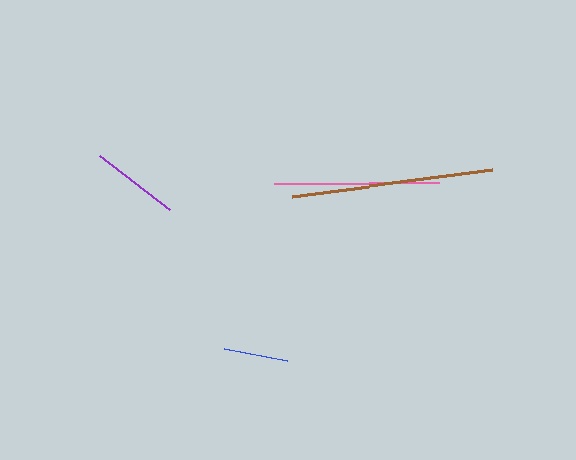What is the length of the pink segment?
The pink segment is approximately 165 pixels long.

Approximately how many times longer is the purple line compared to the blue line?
The purple line is approximately 1.4 times the length of the blue line.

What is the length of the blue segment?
The blue segment is approximately 64 pixels long.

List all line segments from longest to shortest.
From longest to shortest: brown, pink, purple, blue.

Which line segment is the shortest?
The blue line is the shortest at approximately 64 pixels.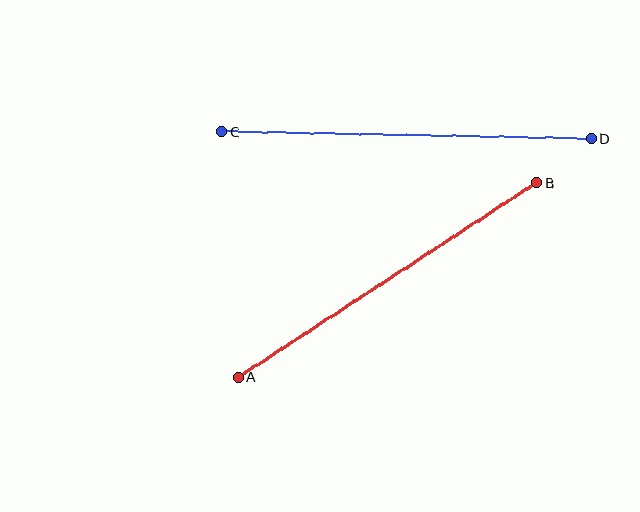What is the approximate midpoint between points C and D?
The midpoint is at approximately (407, 135) pixels.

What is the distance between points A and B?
The distance is approximately 357 pixels.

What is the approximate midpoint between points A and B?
The midpoint is at approximately (388, 280) pixels.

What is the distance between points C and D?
The distance is approximately 370 pixels.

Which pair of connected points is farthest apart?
Points C and D are farthest apart.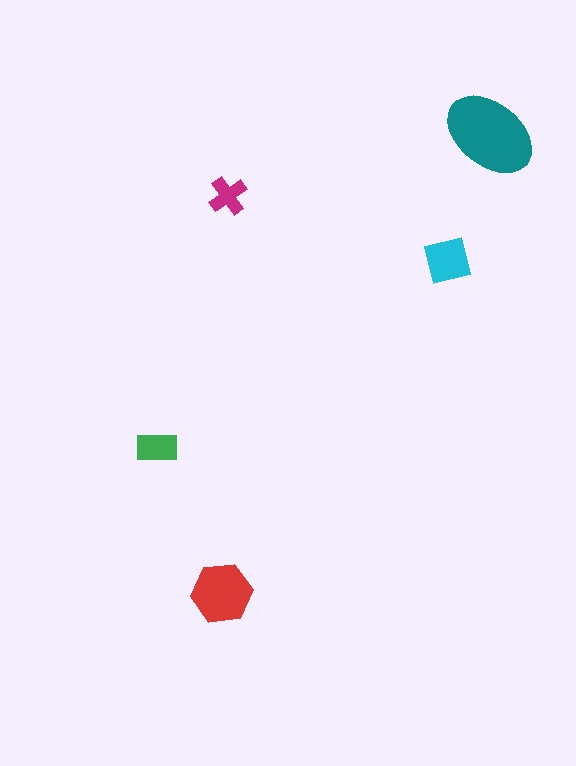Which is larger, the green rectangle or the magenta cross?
The green rectangle.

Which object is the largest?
The teal ellipse.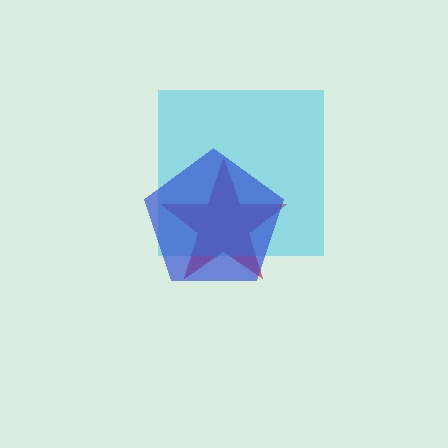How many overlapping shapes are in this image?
There are 3 overlapping shapes in the image.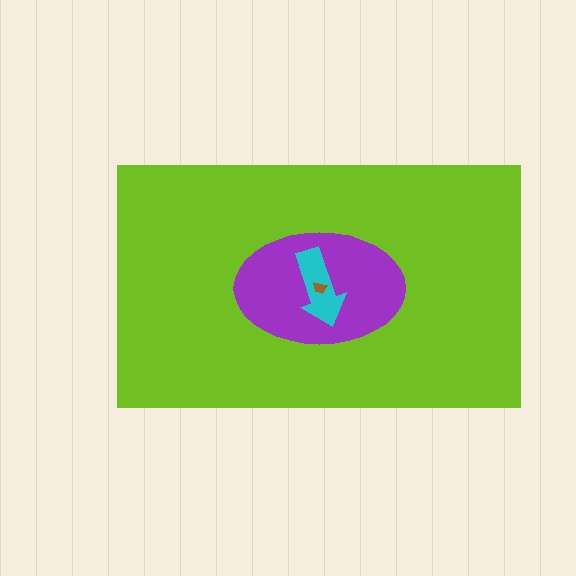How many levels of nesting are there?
4.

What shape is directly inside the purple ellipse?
The cyan arrow.